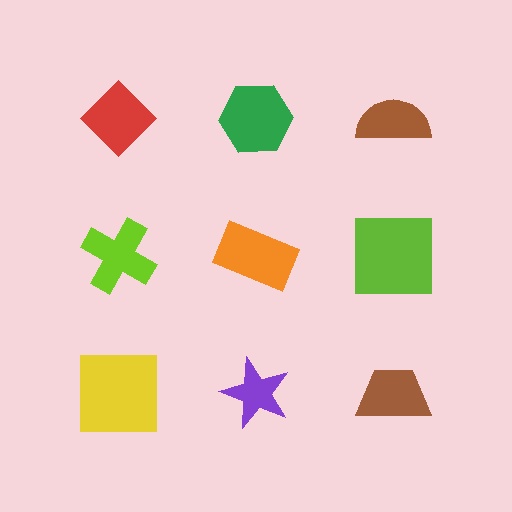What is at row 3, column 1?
A yellow square.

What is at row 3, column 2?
A purple star.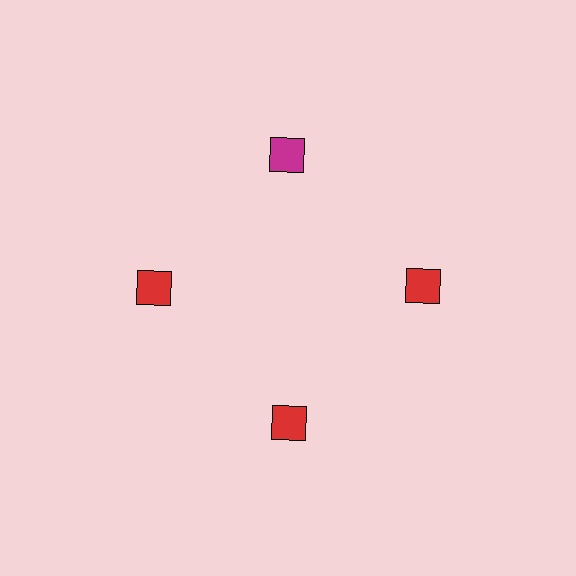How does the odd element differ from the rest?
It has a different color: magenta instead of red.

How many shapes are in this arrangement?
There are 4 shapes arranged in a ring pattern.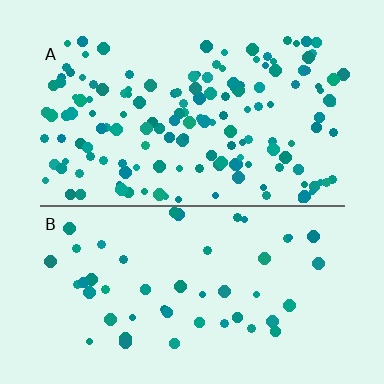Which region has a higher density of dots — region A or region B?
A (the top).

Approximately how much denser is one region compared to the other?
Approximately 3.1× — region A over region B.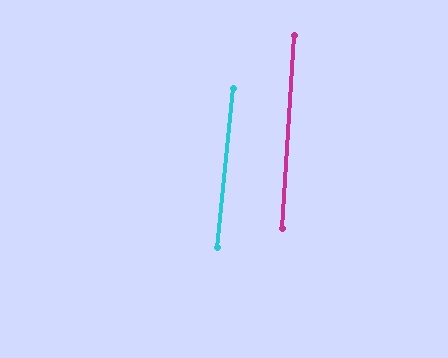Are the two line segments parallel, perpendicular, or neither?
Parallel — their directions differ by only 1.7°.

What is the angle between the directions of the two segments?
Approximately 2 degrees.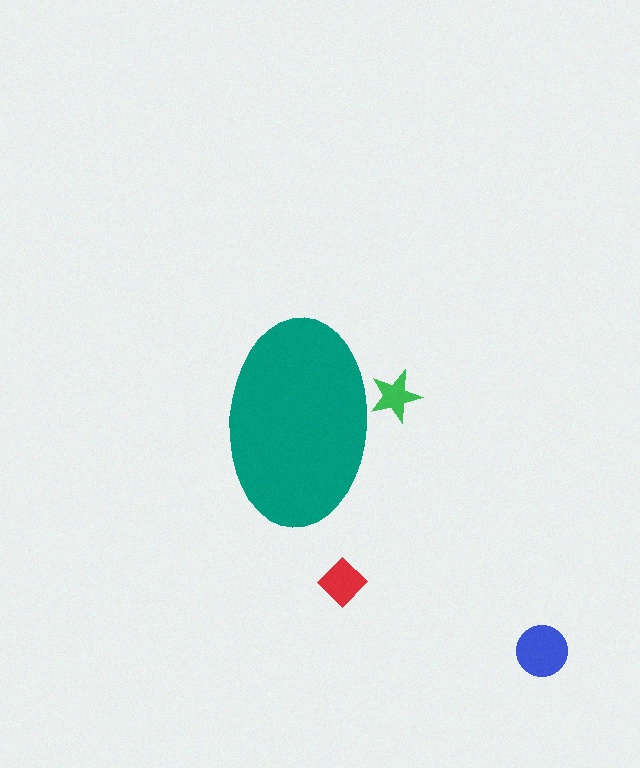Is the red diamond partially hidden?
No, the red diamond is fully visible.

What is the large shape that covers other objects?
A teal ellipse.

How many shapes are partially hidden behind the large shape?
1 shape is partially hidden.